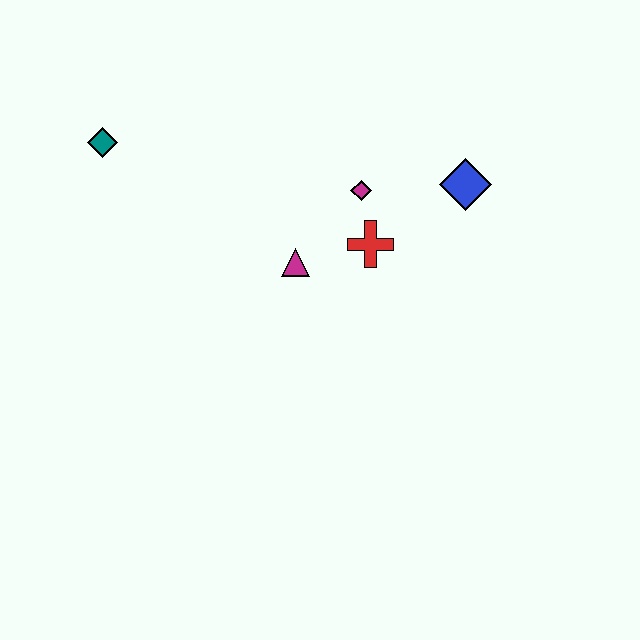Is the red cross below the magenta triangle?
No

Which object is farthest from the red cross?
The teal diamond is farthest from the red cross.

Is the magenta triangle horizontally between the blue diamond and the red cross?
No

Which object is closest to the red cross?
The magenta diamond is closest to the red cross.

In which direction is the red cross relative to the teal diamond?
The red cross is to the right of the teal diamond.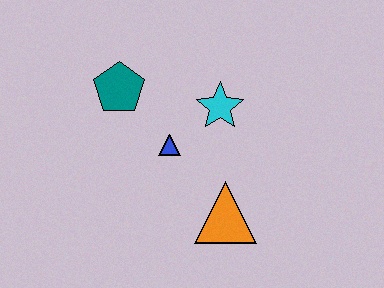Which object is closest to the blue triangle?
The cyan star is closest to the blue triangle.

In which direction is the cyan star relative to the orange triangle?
The cyan star is above the orange triangle.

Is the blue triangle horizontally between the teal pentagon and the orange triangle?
Yes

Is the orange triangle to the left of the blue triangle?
No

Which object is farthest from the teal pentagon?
The orange triangle is farthest from the teal pentagon.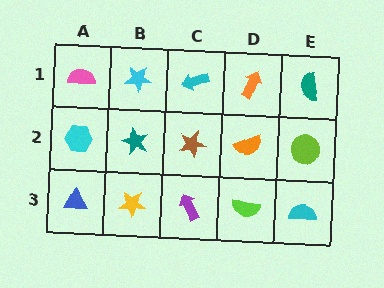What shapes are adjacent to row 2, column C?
A cyan arrow (row 1, column C), a purple arrow (row 3, column C), a teal star (row 2, column B), an orange semicircle (row 2, column D).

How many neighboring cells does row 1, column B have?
3.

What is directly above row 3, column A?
A cyan hexagon.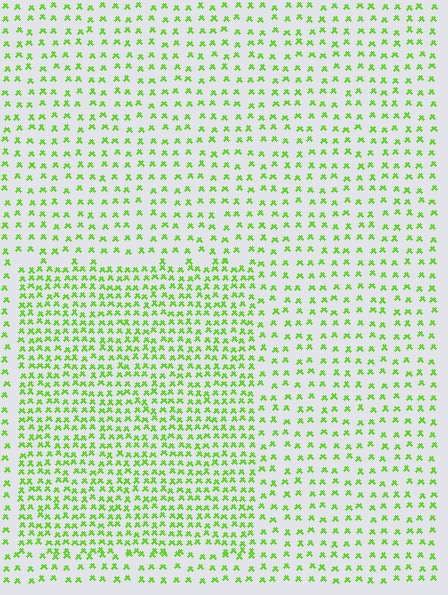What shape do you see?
I see a rectangle.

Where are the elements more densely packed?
The elements are more densely packed inside the rectangle boundary.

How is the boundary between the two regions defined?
The boundary is defined by a change in element density (approximately 1.9x ratio). All elements are the same color, size, and shape.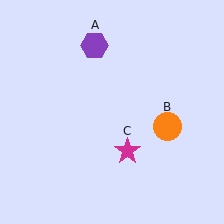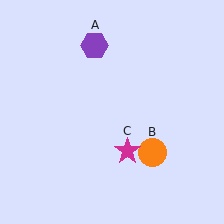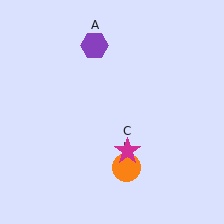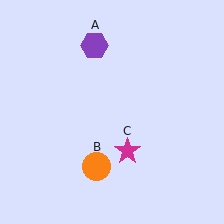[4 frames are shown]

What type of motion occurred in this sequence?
The orange circle (object B) rotated clockwise around the center of the scene.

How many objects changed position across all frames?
1 object changed position: orange circle (object B).